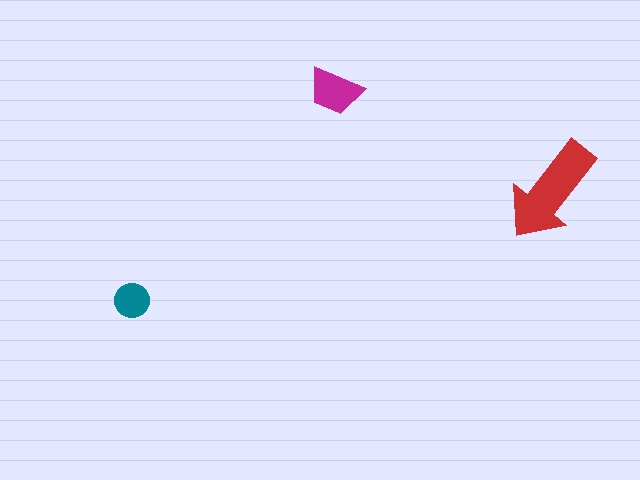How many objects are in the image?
There are 3 objects in the image.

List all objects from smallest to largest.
The teal circle, the magenta trapezoid, the red arrow.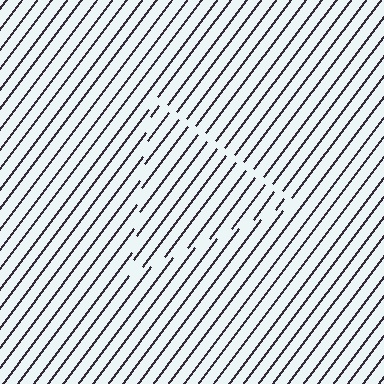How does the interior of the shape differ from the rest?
The interior of the shape contains the same grating, shifted by half a period — the contour is defined by the phase discontinuity where line-ends from the inner and outer gratings abut.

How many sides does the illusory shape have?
3 sides — the line-ends trace a triangle.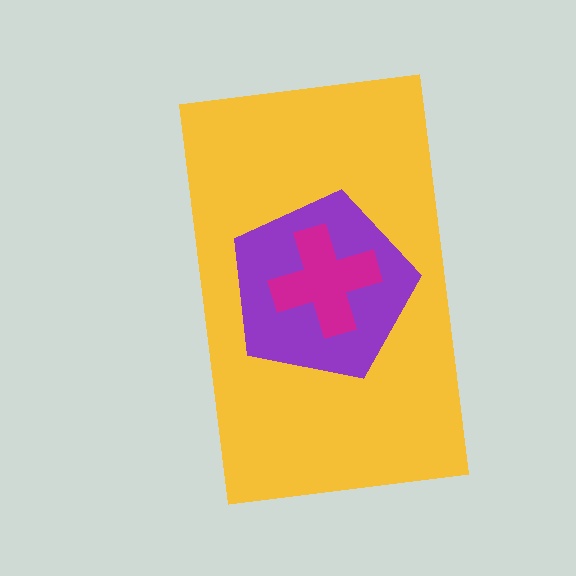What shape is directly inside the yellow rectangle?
The purple pentagon.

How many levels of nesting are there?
3.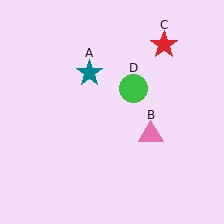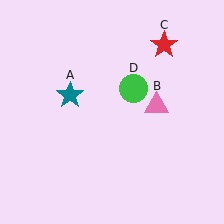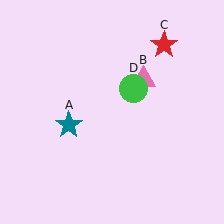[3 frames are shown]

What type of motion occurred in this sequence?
The teal star (object A), pink triangle (object B) rotated counterclockwise around the center of the scene.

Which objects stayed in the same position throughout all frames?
Red star (object C) and green circle (object D) remained stationary.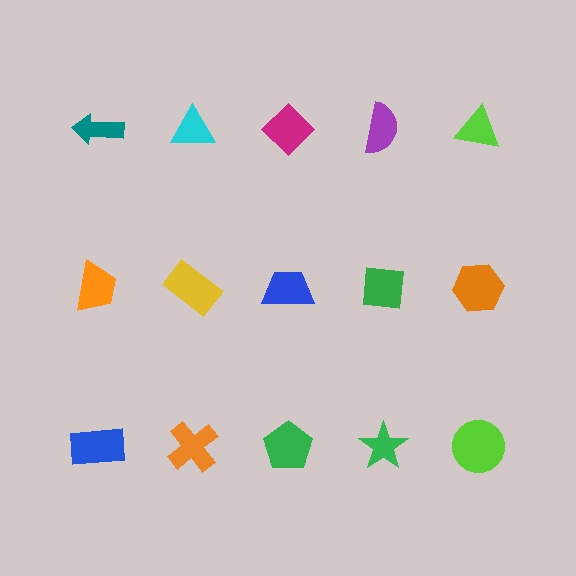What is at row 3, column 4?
A green star.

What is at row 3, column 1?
A blue rectangle.